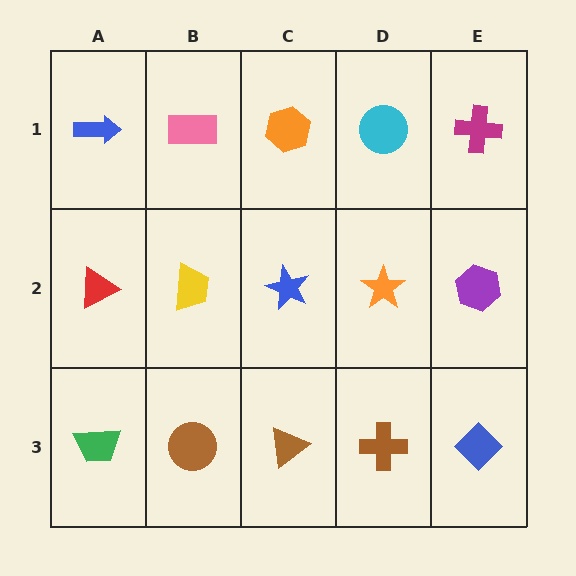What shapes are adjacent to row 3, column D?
An orange star (row 2, column D), a brown triangle (row 3, column C), a blue diamond (row 3, column E).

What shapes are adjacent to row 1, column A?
A red triangle (row 2, column A), a pink rectangle (row 1, column B).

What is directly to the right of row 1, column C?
A cyan circle.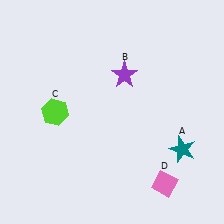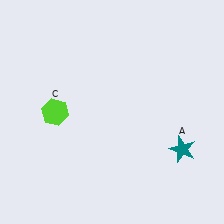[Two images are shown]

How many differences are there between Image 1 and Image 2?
There are 2 differences between the two images.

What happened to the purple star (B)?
The purple star (B) was removed in Image 2. It was in the top-right area of Image 1.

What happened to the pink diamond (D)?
The pink diamond (D) was removed in Image 2. It was in the bottom-right area of Image 1.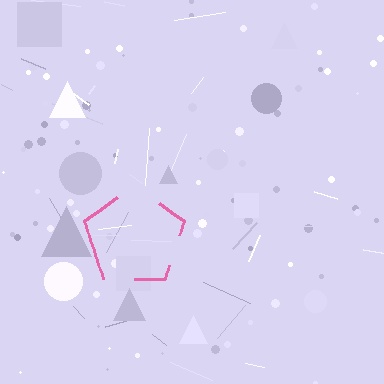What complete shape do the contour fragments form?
The contour fragments form a pentagon.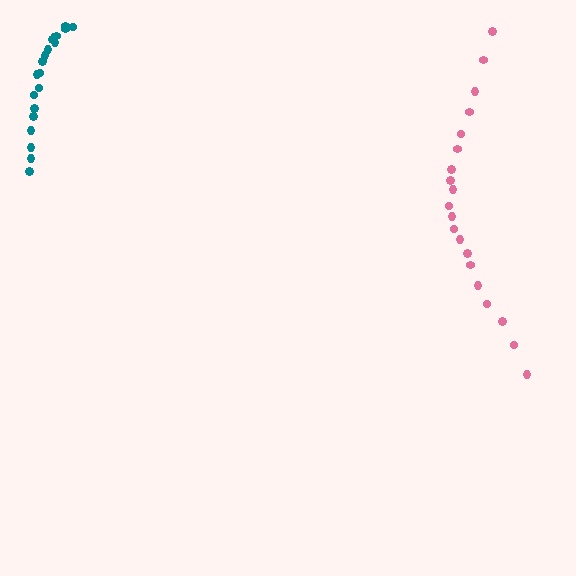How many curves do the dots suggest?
There are 2 distinct paths.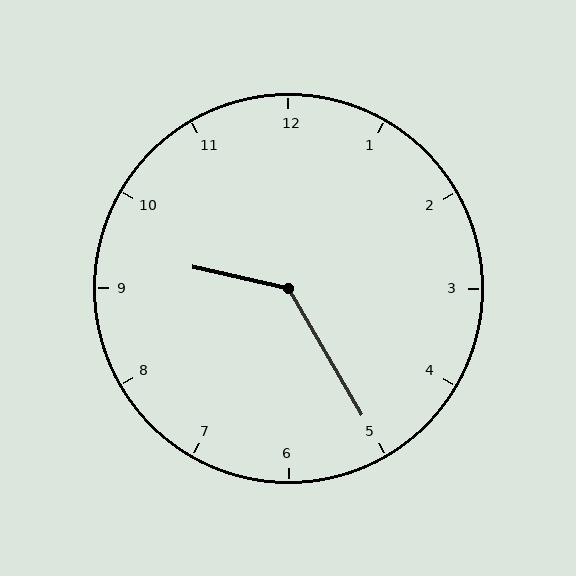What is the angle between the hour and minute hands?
Approximately 132 degrees.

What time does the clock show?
9:25.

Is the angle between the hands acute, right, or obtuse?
It is obtuse.